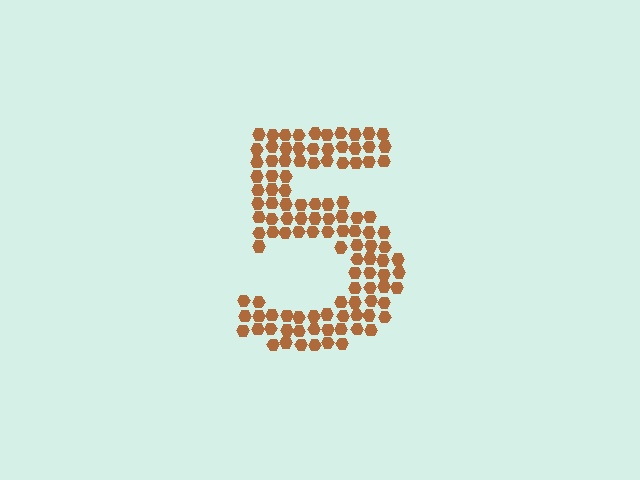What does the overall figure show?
The overall figure shows the digit 5.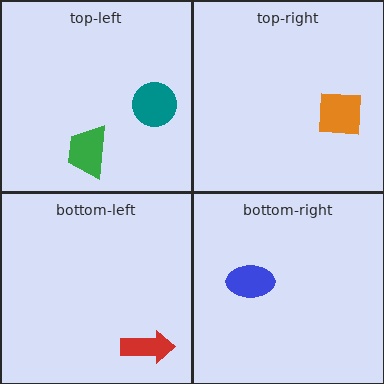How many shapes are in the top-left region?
2.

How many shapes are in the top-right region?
1.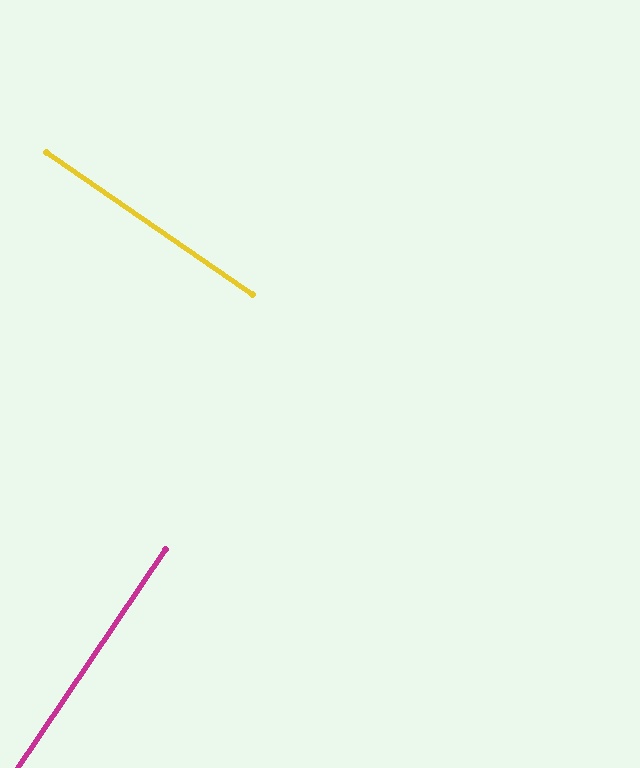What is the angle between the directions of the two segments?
Approximately 90 degrees.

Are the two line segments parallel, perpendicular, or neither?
Perpendicular — they meet at approximately 90°.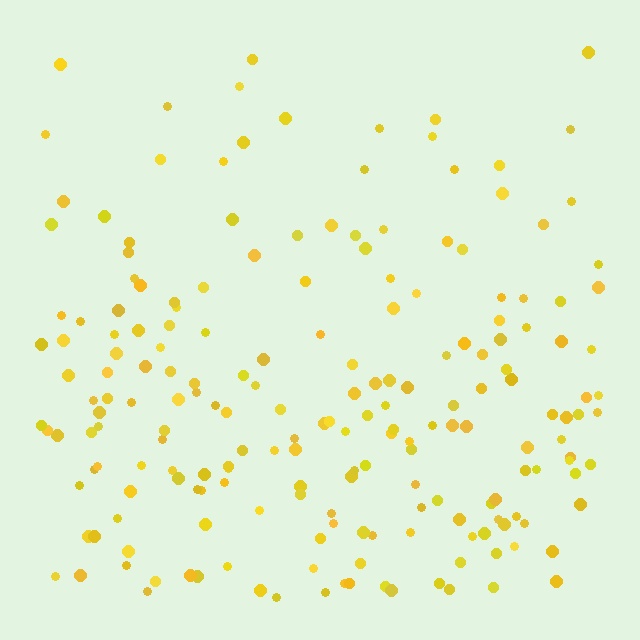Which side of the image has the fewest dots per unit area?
The top.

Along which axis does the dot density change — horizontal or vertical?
Vertical.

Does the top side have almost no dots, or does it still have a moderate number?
Still a moderate number, just noticeably fewer than the bottom.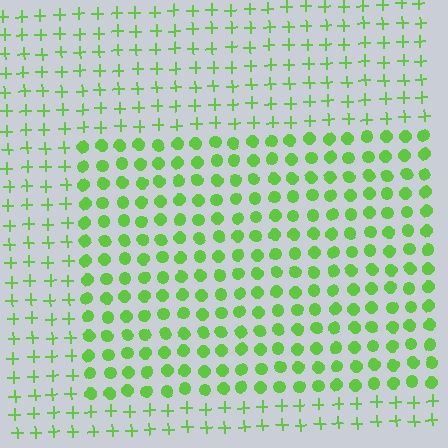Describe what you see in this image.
The image is filled with small lime elements arranged in a uniform grid. A rectangle-shaped region contains circles, while the surrounding area contains plus signs. The boundary is defined purely by the change in element shape.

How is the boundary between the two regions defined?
The boundary is defined by a change in element shape: circles inside vs. plus signs outside. All elements share the same color and spacing.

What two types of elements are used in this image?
The image uses circles inside the rectangle region and plus signs outside it.